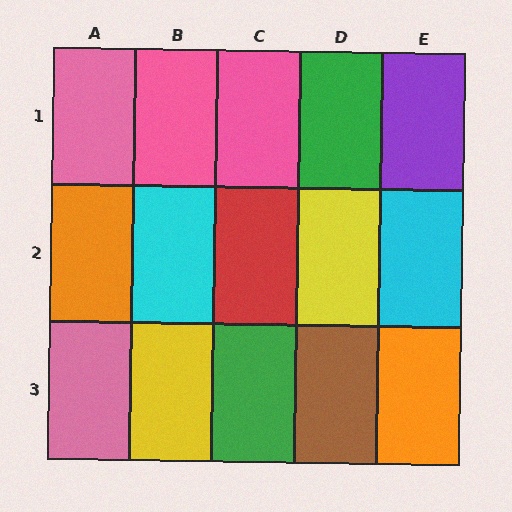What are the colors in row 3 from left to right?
Pink, yellow, green, brown, orange.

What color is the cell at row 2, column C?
Red.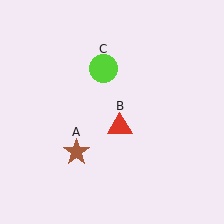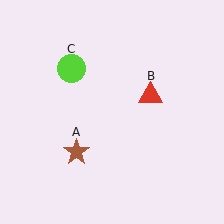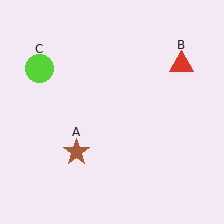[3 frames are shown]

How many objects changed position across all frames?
2 objects changed position: red triangle (object B), lime circle (object C).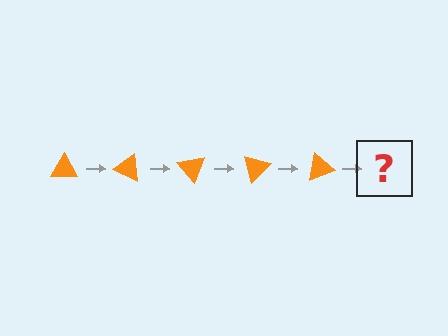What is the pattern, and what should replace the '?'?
The pattern is that the triangle rotates 25 degrees each step. The '?' should be an orange triangle rotated 125 degrees.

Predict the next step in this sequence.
The next step is an orange triangle rotated 125 degrees.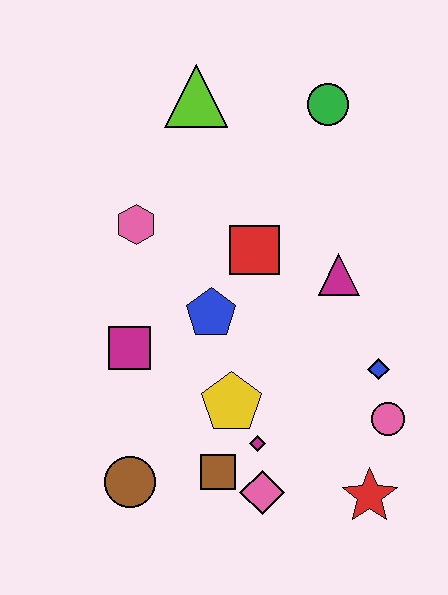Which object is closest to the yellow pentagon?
The magenta diamond is closest to the yellow pentagon.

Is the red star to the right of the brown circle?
Yes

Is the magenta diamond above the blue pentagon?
No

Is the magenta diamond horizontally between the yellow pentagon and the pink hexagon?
No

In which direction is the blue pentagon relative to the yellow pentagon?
The blue pentagon is above the yellow pentagon.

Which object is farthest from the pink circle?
The lime triangle is farthest from the pink circle.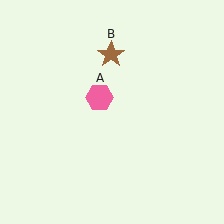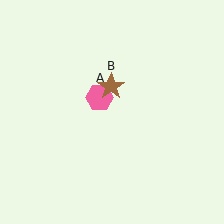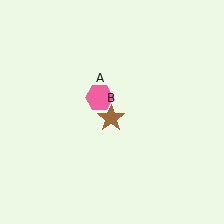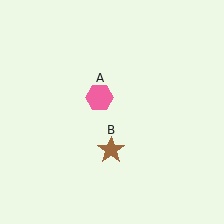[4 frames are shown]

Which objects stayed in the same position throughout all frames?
Pink hexagon (object A) remained stationary.